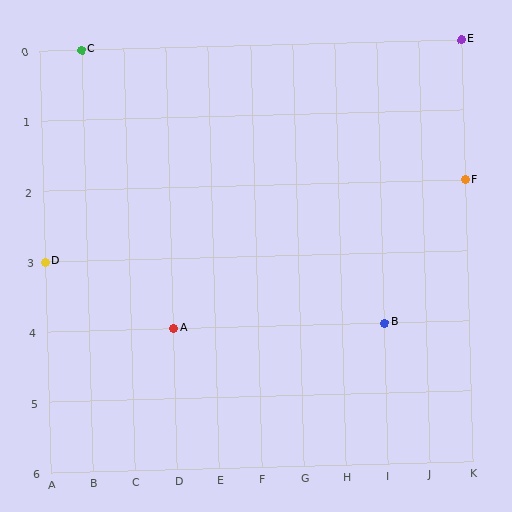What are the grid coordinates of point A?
Point A is at grid coordinates (D, 4).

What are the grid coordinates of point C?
Point C is at grid coordinates (B, 0).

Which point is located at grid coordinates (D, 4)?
Point A is at (D, 4).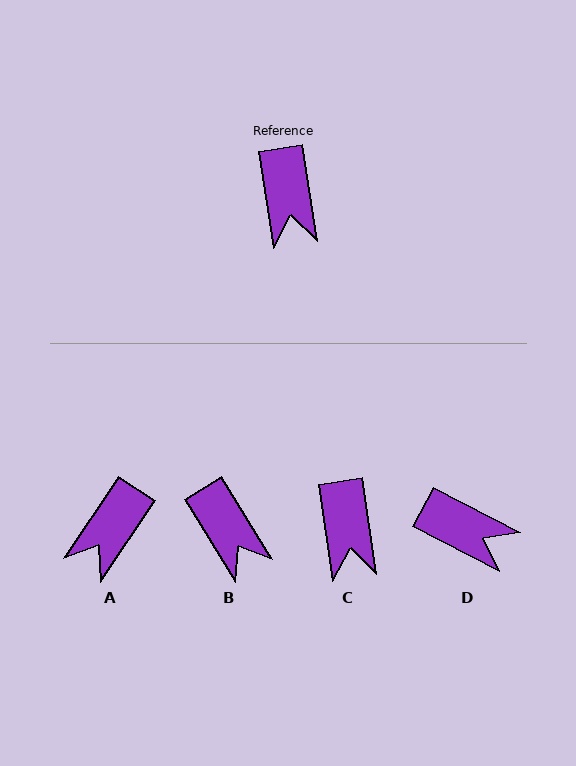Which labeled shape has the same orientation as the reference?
C.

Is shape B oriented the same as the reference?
No, it is off by about 23 degrees.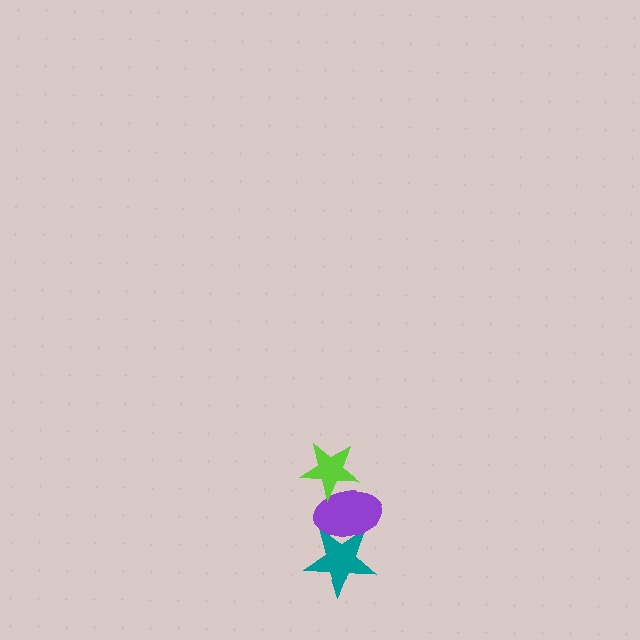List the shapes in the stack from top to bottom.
From top to bottom: the lime star, the purple ellipse, the teal star.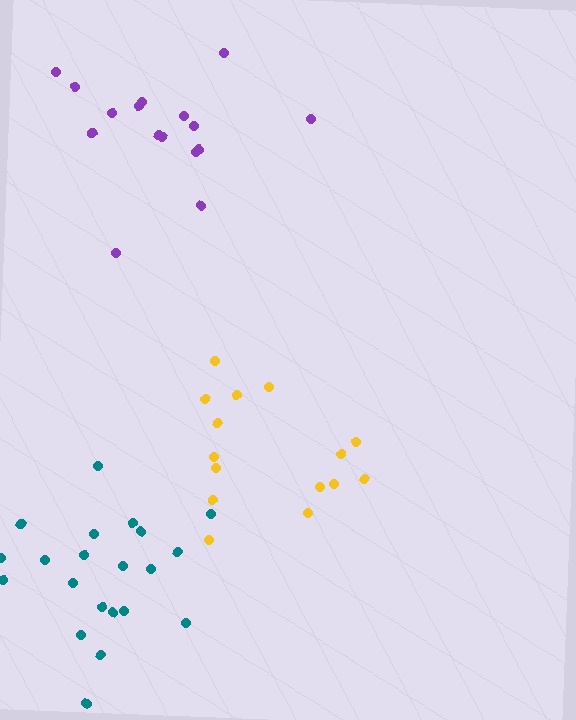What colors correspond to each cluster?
The clusters are colored: teal, yellow, purple.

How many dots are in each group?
Group 1: 21 dots, Group 2: 15 dots, Group 3: 16 dots (52 total).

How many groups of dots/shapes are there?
There are 3 groups.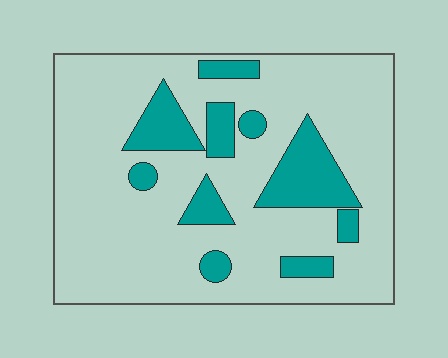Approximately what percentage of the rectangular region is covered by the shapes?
Approximately 20%.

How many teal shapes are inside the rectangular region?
10.